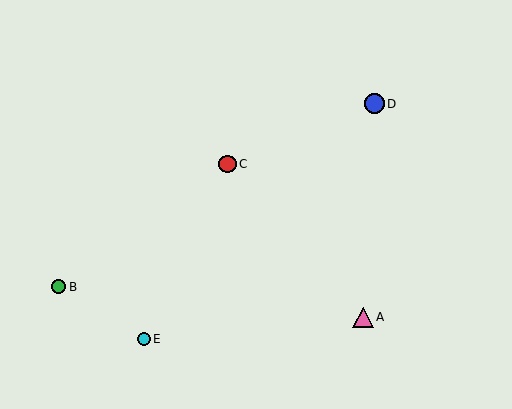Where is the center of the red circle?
The center of the red circle is at (227, 164).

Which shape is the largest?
The blue circle (labeled D) is the largest.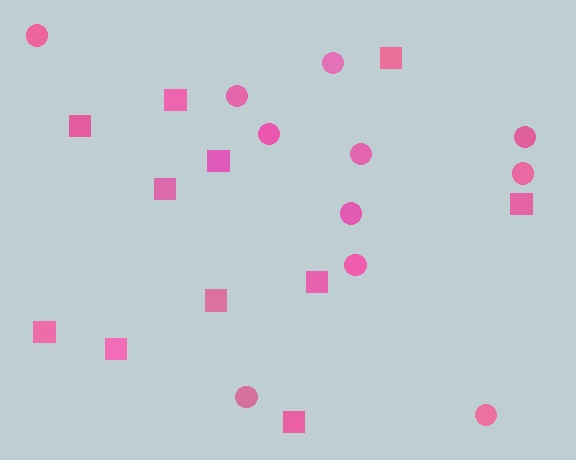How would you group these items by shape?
There are 2 groups: one group of circles (11) and one group of squares (11).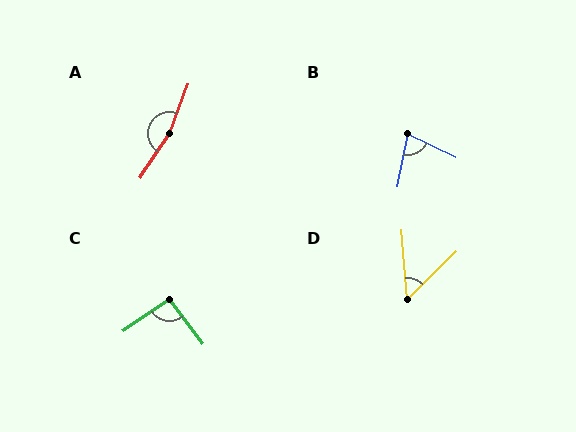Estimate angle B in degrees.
Approximately 75 degrees.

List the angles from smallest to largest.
D (50°), B (75°), C (93°), A (167°).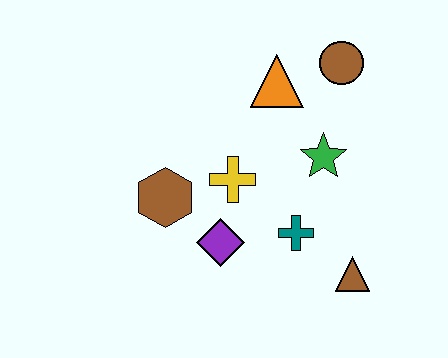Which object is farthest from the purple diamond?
The brown circle is farthest from the purple diamond.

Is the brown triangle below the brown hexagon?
Yes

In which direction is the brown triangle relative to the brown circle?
The brown triangle is below the brown circle.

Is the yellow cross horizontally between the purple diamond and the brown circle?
Yes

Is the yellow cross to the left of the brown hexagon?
No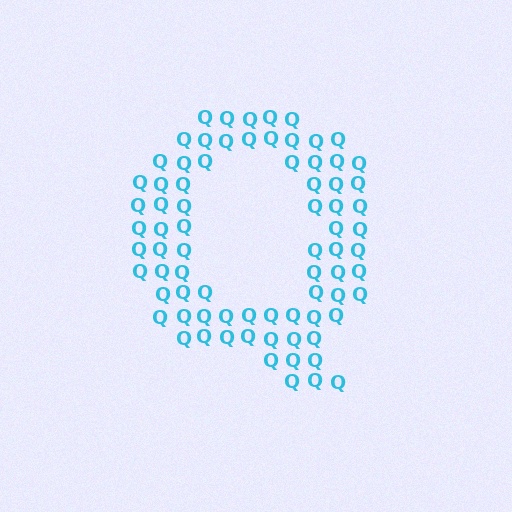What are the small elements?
The small elements are letter Q's.